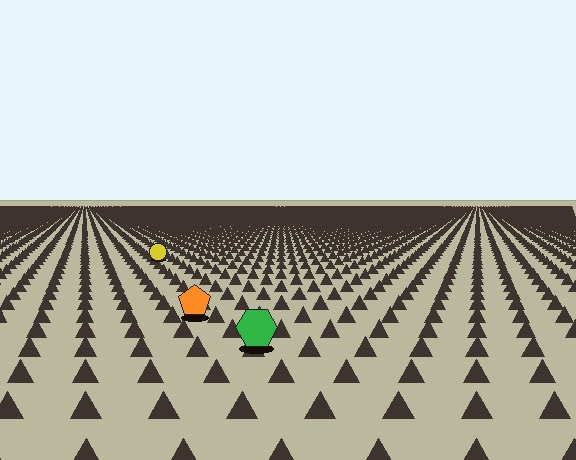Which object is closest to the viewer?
The green hexagon is closest. The texture marks near it are larger and more spread out.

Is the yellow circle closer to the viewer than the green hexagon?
No. The green hexagon is closer — you can tell from the texture gradient: the ground texture is coarser near it.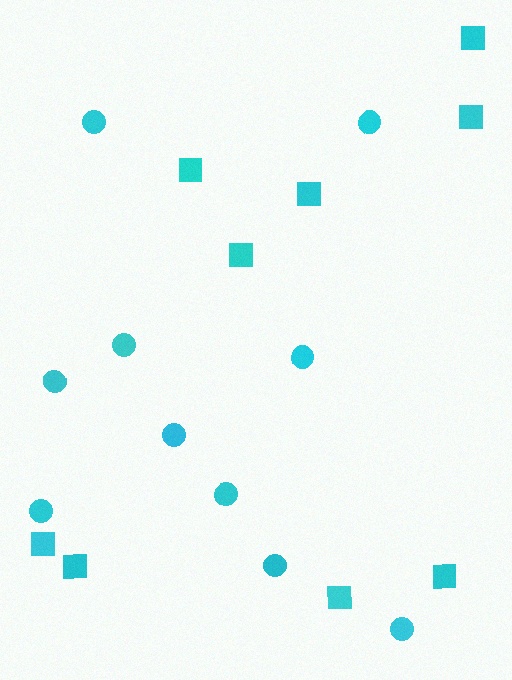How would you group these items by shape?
There are 2 groups: one group of circles (10) and one group of squares (9).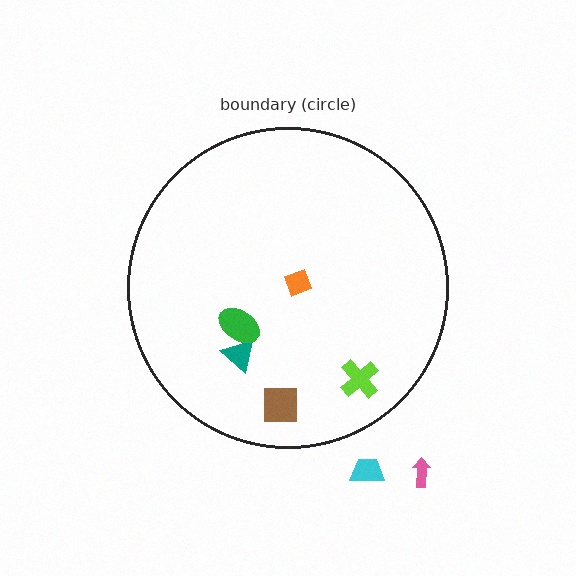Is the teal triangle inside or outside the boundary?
Inside.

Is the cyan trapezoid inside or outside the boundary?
Outside.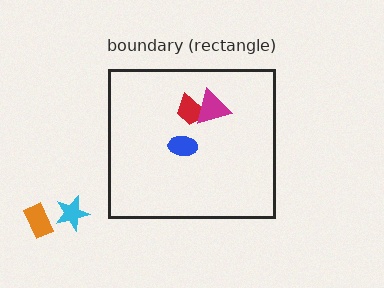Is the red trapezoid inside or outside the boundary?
Inside.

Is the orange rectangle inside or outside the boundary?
Outside.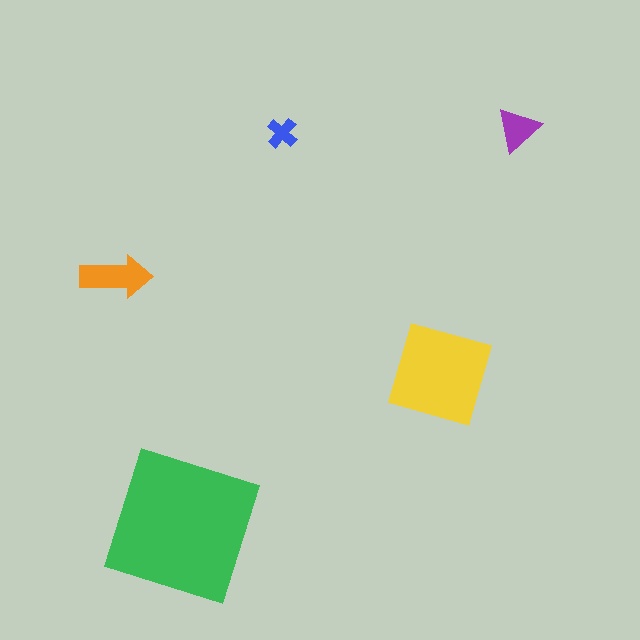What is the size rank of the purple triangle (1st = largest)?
4th.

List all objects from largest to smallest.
The green square, the yellow diamond, the orange arrow, the purple triangle, the blue cross.